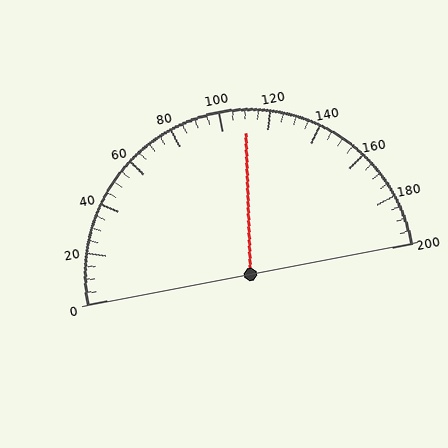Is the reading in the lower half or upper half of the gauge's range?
The reading is in the upper half of the range (0 to 200).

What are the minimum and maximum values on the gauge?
The gauge ranges from 0 to 200.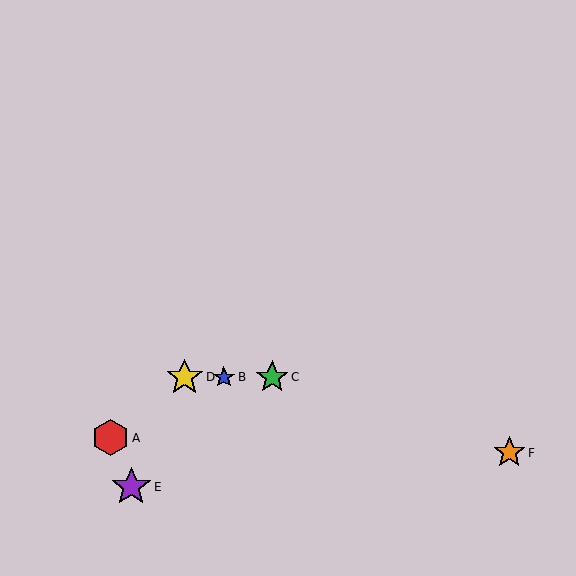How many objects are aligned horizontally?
3 objects (B, C, D) are aligned horizontally.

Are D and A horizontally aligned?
No, D is at y≈377 and A is at y≈438.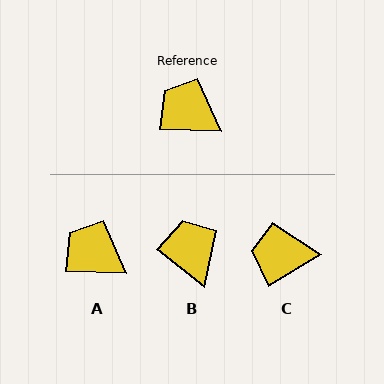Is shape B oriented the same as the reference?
No, it is off by about 36 degrees.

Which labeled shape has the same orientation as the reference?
A.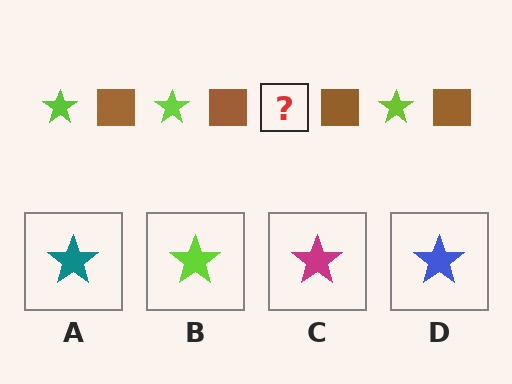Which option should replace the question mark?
Option B.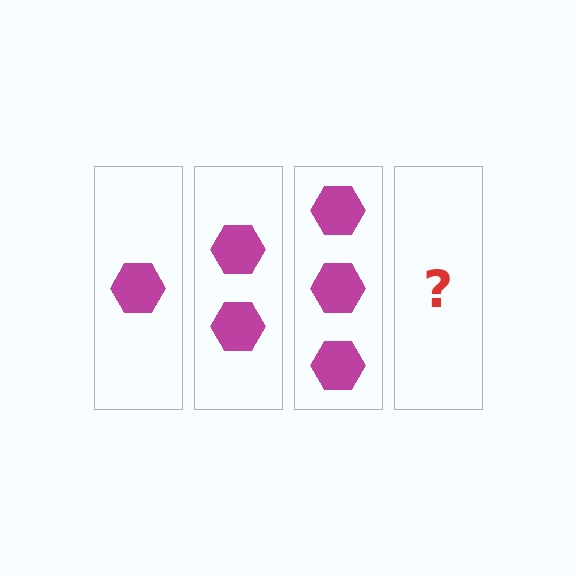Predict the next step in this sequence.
The next step is 4 hexagons.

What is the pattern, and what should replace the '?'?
The pattern is that each step adds one more hexagon. The '?' should be 4 hexagons.